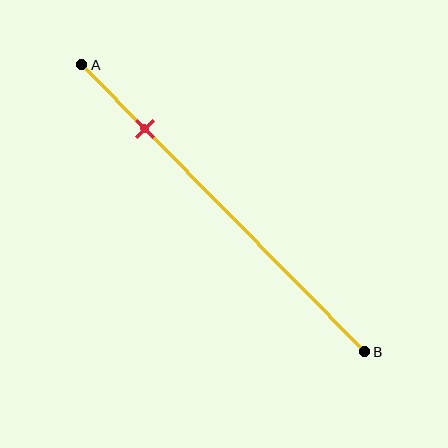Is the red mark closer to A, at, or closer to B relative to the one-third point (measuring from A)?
The red mark is closer to point A than the one-third point of segment AB.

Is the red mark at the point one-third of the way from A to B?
No, the mark is at about 20% from A, not at the 33% one-third point.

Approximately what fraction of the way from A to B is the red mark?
The red mark is approximately 20% of the way from A to B.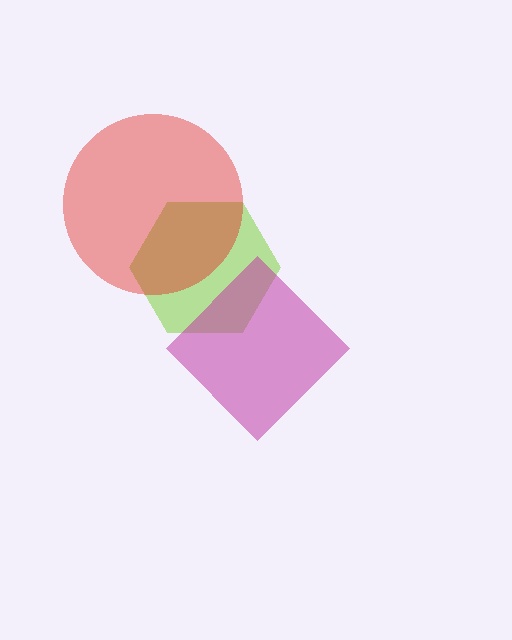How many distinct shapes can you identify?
There are 3 distinct shapes: a lime hexagon, a red circle, a magenta diamond.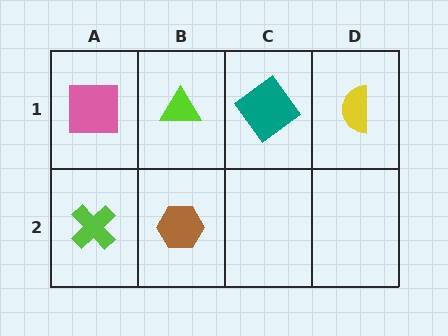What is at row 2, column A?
A lime cross.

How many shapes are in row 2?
2 shapes.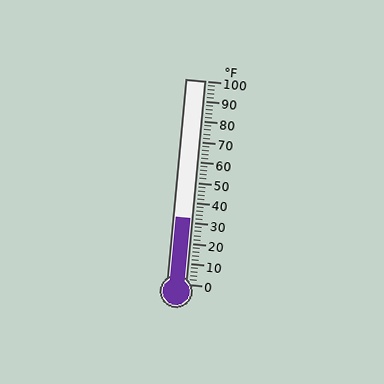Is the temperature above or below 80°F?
The temperature is below 80°F.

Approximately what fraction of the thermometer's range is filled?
The thermometer is filled to approximately 30% of its range.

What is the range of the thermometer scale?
The thermometer scale ranges from 0°F to 100°F.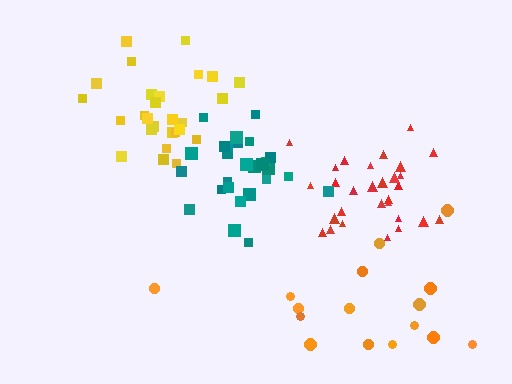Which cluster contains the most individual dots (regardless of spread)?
Red (29).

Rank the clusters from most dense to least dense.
teal, yellow, red, orange.